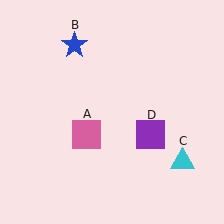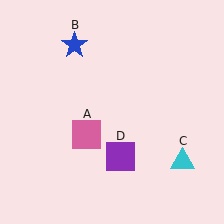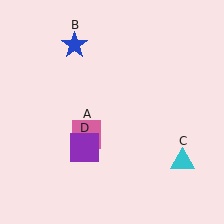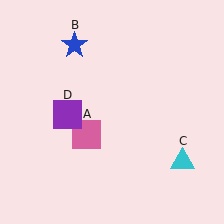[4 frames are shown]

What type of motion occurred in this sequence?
The purple square (object D) rotated clockwise around the center of the scene.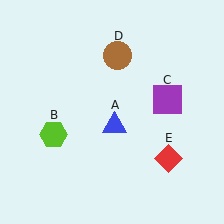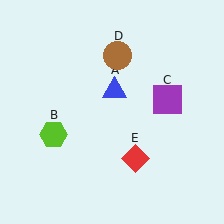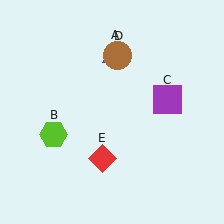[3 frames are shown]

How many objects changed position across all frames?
2 objects changed position: blue triangle (object A), red diamond (object E).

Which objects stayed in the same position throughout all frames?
Lime hexagon (object B) and purple square (object C) and brown circle (object D) remained stationary.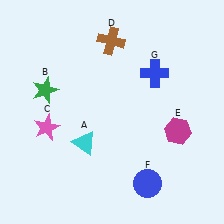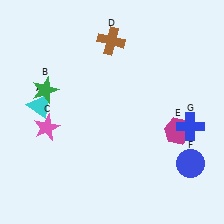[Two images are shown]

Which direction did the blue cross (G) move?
The blue cross (G) moved down.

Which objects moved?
The objects that moved are: the cyan triangle (A), the blue circle (F), the blue cross (G).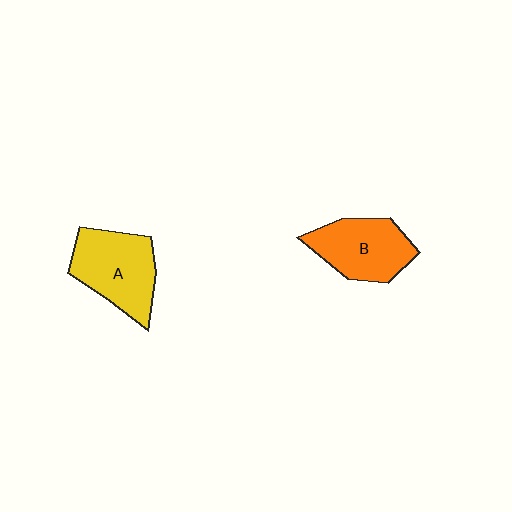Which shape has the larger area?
Shape A (yellow).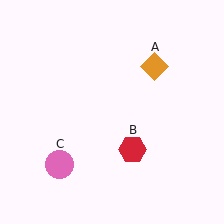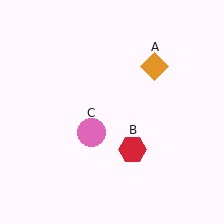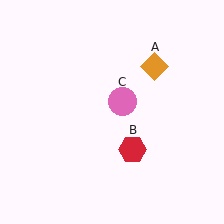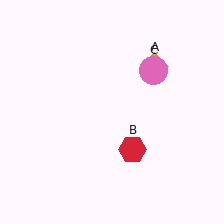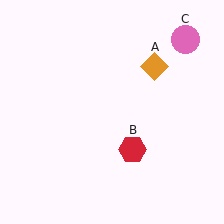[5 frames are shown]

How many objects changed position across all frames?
1 object changed position: pink circle (object C).